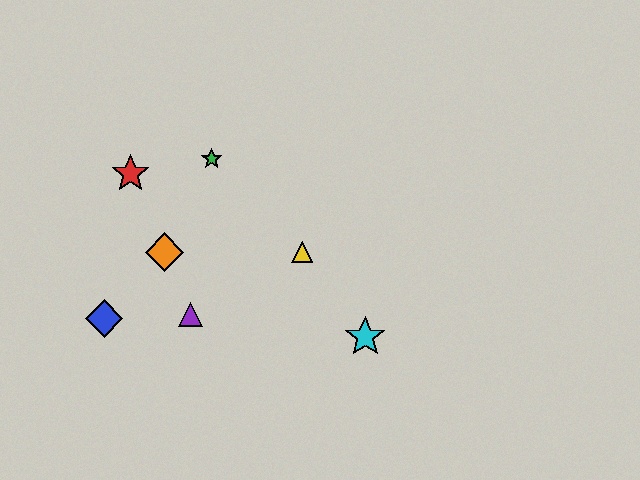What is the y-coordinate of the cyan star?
The cyan star is at y≈337.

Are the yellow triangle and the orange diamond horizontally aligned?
Yes, both are at y≈252.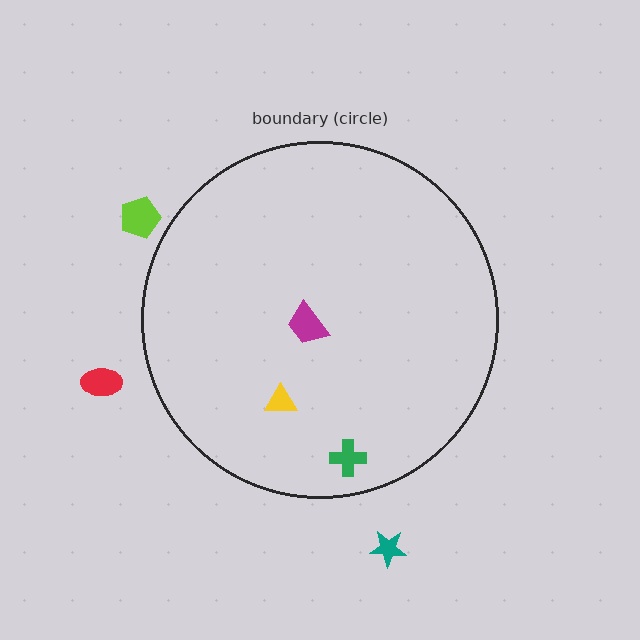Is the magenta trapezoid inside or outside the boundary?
Inside.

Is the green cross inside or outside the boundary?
Inside.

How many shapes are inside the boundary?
3 inside, 3 outside.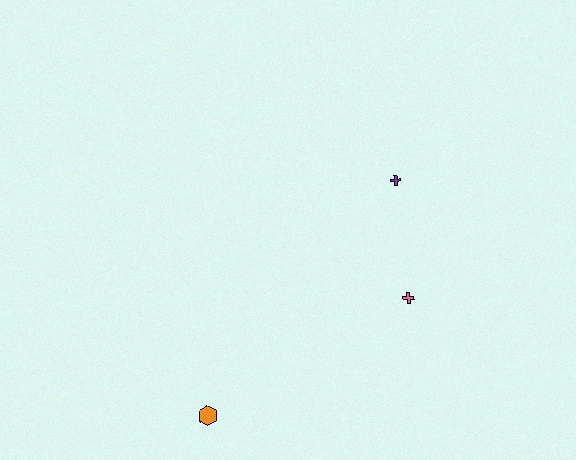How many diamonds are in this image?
There are no diamonds.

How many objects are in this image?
There are 3 objects.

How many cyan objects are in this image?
There are no cyan objects.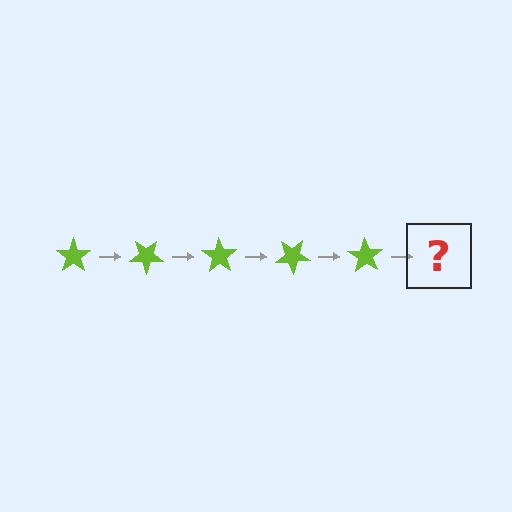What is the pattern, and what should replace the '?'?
The pattern is that the star rotates 35 degrees each step. The '?' should be a lime star rotated 175 degrees.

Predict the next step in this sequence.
The next step is a lime star rotated 175 degrees.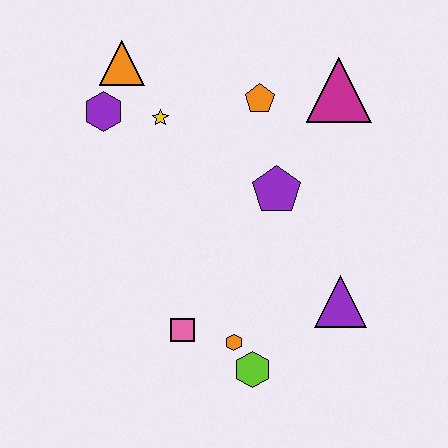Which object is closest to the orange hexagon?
The lime hexagon is closest to the orange hexagon.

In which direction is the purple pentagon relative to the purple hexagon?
The purple pentagon is to the right of the purple hexagon.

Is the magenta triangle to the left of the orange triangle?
No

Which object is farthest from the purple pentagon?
The orange triangle is farthest from the purple pentagon.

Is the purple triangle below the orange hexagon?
No